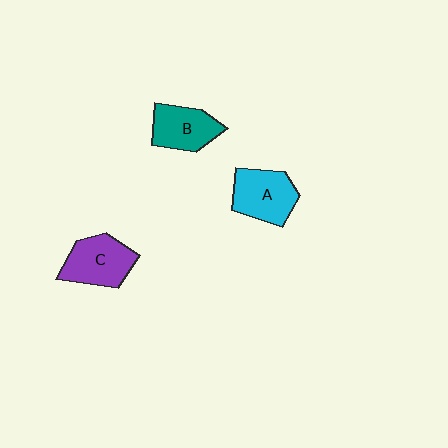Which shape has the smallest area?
Shape B (teal).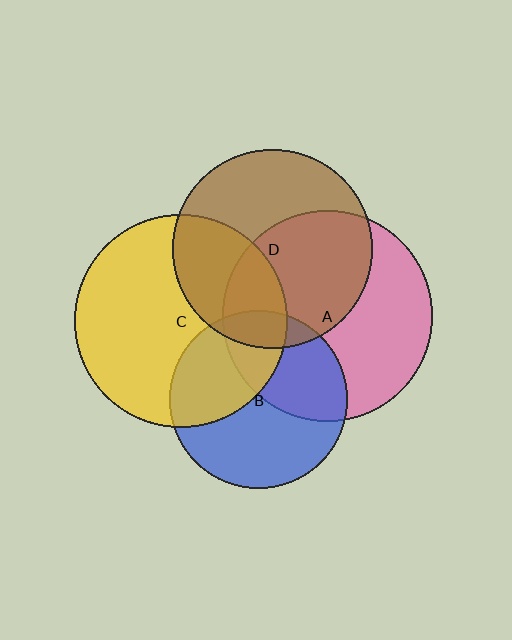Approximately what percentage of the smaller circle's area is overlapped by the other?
Approximately 20%.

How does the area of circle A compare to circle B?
Approximately 1.4 times.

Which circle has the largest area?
Circle C (yellow).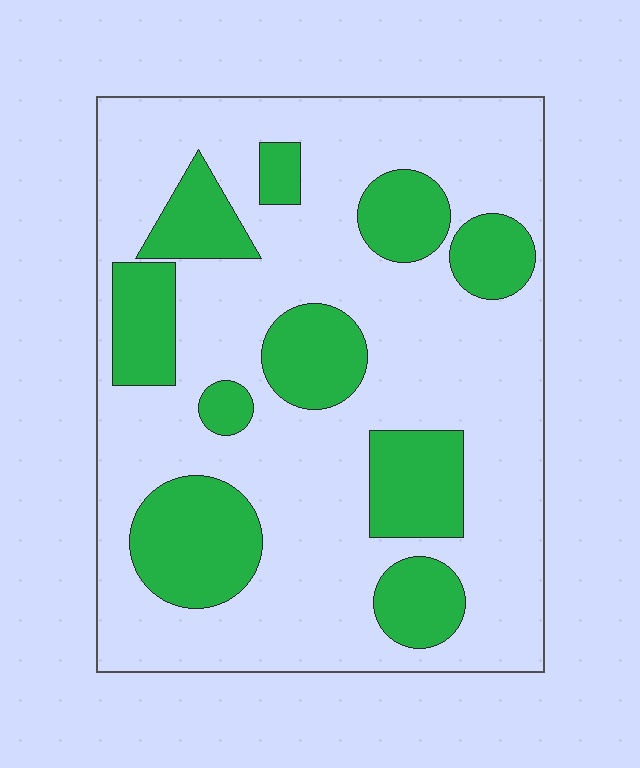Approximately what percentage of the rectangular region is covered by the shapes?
Approximately 30%.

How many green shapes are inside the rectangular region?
10.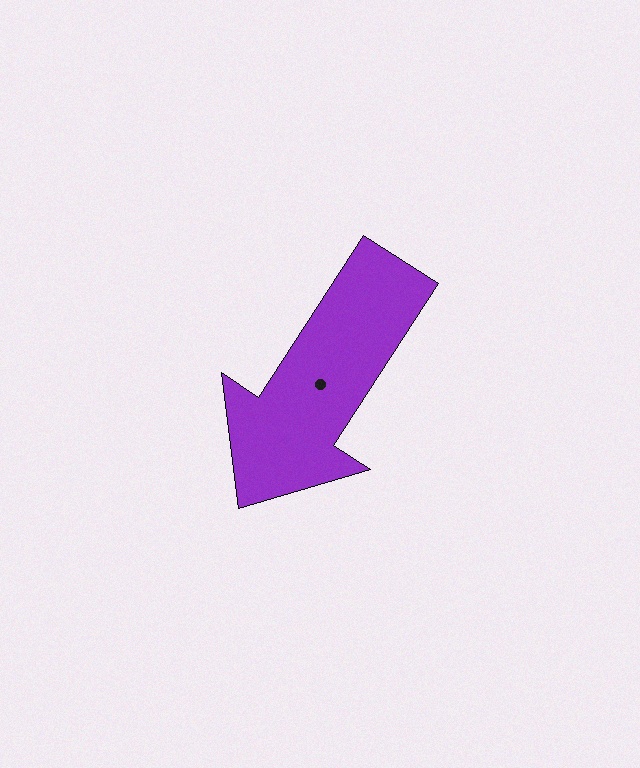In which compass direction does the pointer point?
Southwest.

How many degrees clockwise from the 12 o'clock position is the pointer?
Approximately 213 degrees.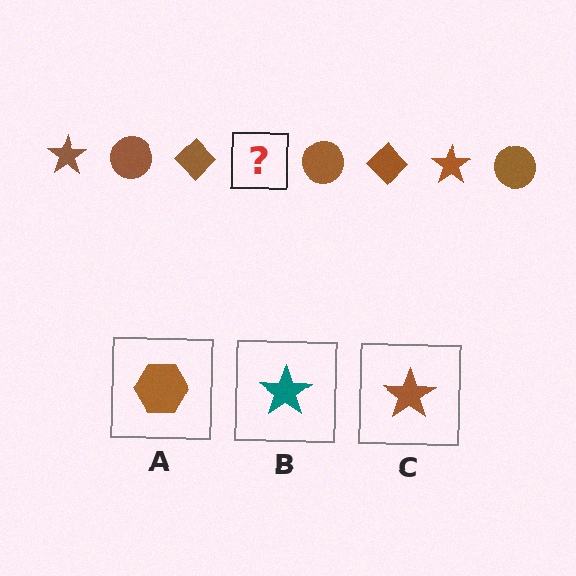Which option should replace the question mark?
Option C.